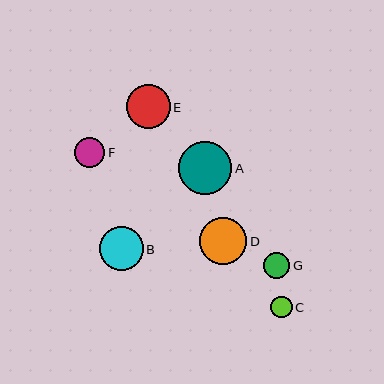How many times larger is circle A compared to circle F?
Circle A is approximately 1.8 times the size of circle F.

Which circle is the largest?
Circle A is the largest with a size of approximately 54 pixels.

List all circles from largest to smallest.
From largest to smallest: A, D, E, B, F, G, C.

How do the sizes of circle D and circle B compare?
Circle D and circle B are approximately the same size.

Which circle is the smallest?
Circle C is the smallest with a size of approximately 21 pixels.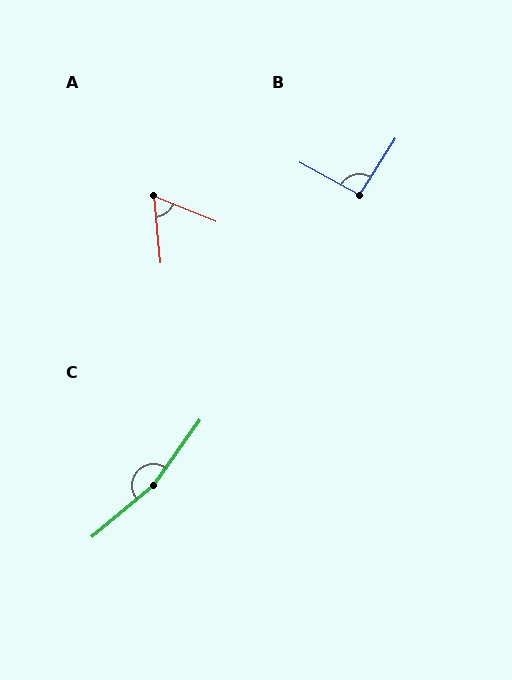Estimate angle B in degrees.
Approximately 94 degrees.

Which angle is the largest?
C, at approximately 166 degrees.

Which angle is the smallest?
A, at approximately 62 degrees.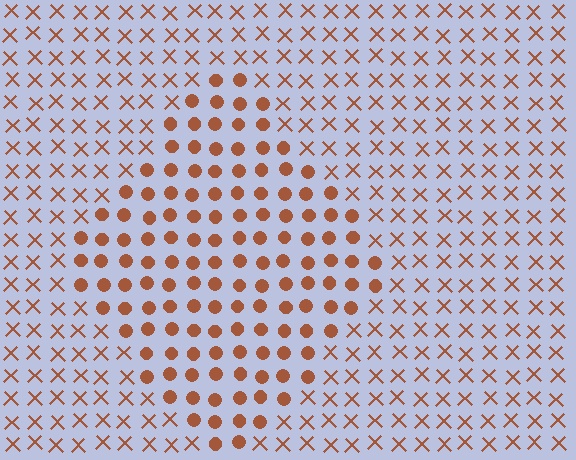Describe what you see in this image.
The image is filled with small brown elements arranged in a uniform grid. A diamond-shaped region contains circles, while the surrounding area contains X marks. The boundary is defined purely by the change in element shape.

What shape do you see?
I see a diamond.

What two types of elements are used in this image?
The image uses circles inside the diamond region and X marks outside it.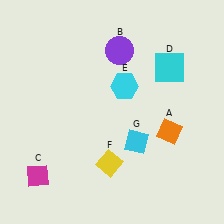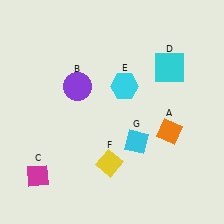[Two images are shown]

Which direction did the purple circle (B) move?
The purple circle (B) moved left.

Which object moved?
The purple circle (B) moved left.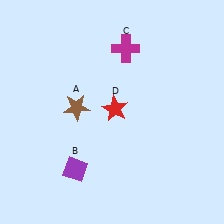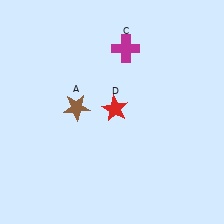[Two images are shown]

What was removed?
The purple diamond (B) was removed in Image 2.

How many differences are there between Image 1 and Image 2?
There is 1 difference between the two images.